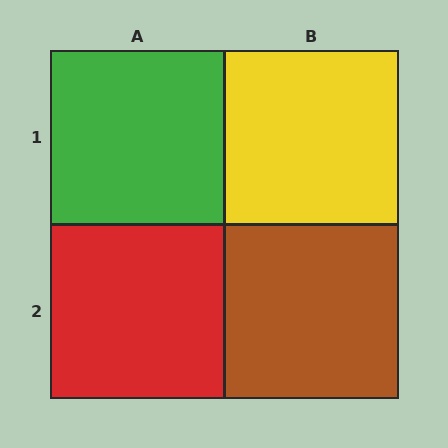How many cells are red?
1 cell is red.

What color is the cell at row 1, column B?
Yellow.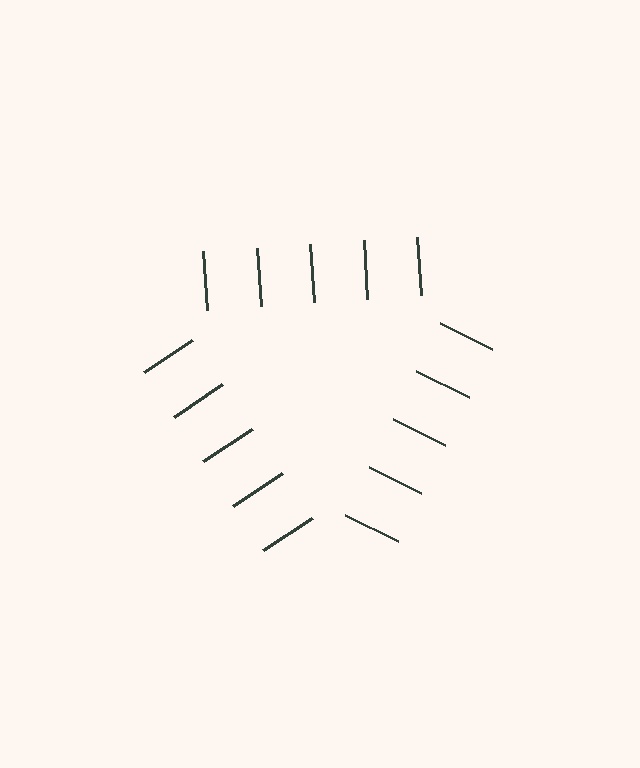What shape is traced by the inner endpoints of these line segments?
An illusory triangle — the line segments terminate on its edges but no continuous stroke is drawn.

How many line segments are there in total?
15 — 5 along each of the 3 edges.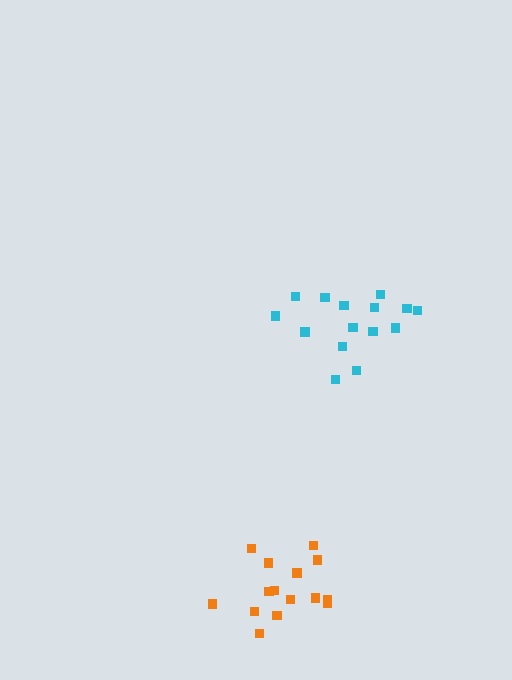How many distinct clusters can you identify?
There are 2 distinct clusters.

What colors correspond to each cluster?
The clusters are colored: cyan, orange.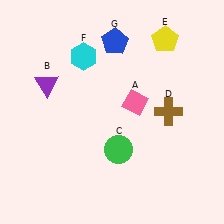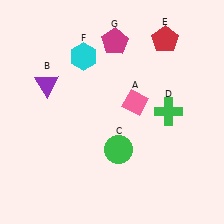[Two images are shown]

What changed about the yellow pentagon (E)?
In Image 1, E is yellow. In Image 2, it changed to red.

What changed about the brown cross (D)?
In Image 1, D is brown. In Image 2, it changed to green.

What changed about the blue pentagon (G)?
In Image 1, G is blue. In Image 2, it changed to magenta.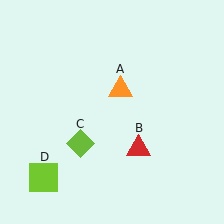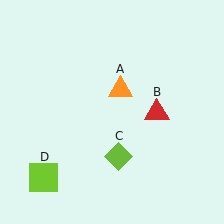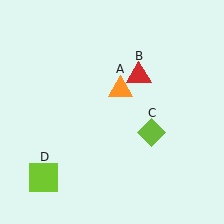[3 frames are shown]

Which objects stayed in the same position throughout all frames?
Orange triangle (object A) and lime square (object D) remained stationary.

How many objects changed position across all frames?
2 objects changed position: red triangle (object B), lime diamond (object C).